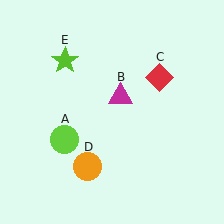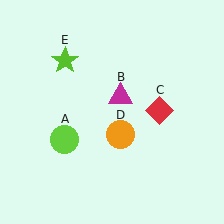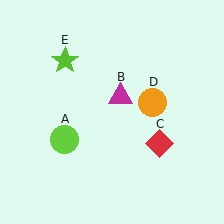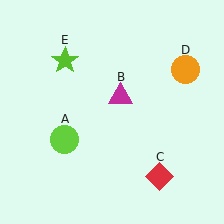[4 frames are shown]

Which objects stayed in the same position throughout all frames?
Lime circle (object A) and magenta triangle (object B) and lime star (object E) remained stationary.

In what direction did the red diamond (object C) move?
The red diamond (object C) moved down.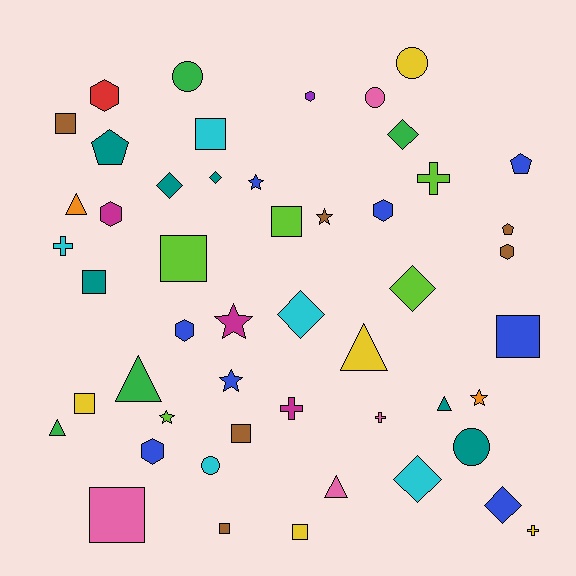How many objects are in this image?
There are 50 objects.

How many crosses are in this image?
There are 5 crosses.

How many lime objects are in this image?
There are 5 lime objects.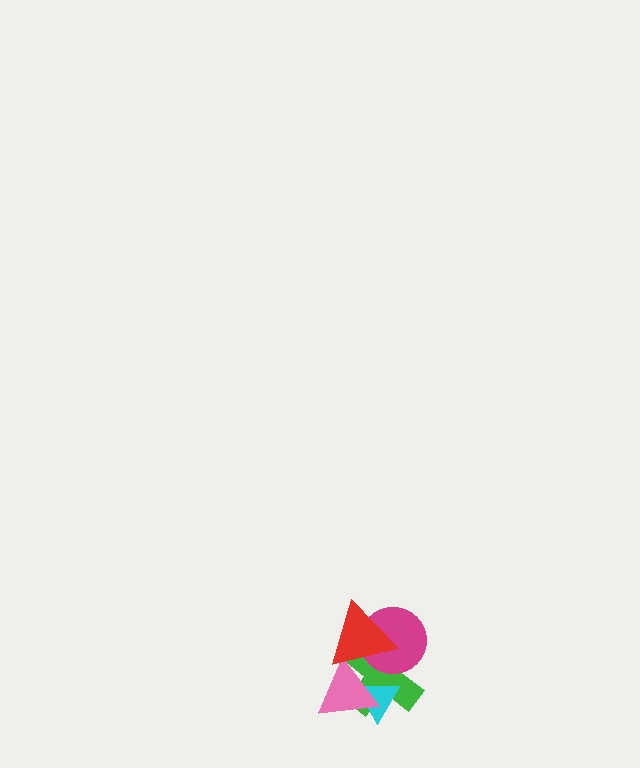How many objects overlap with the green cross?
4 objects overlap with the green cross.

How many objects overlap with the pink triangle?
3 objects overlap with the pink triangle.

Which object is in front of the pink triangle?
The red triangle is in front of the pink triangle.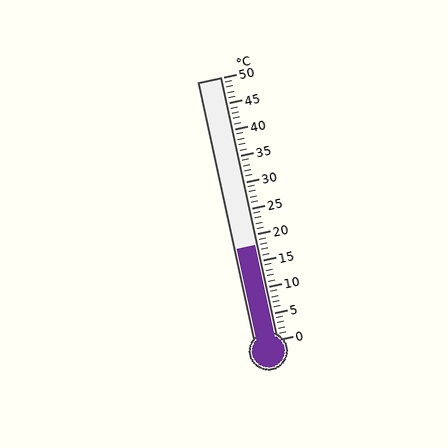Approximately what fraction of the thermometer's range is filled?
The thermometer is filled to approximately 35% of its range.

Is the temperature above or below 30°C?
The temperature is below 30°C.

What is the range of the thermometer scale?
The thermometer scale ranges from 0°C to 50°C.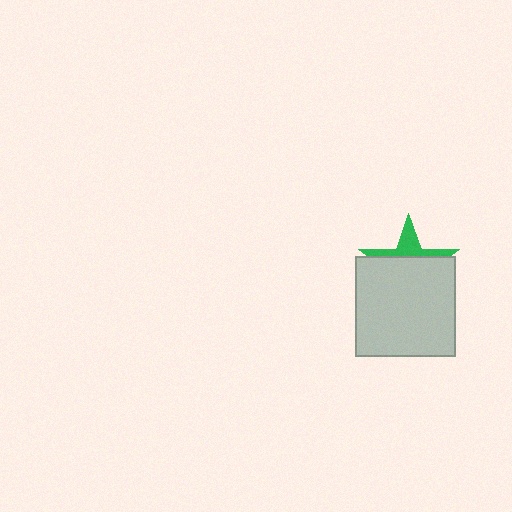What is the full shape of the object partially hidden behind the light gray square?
The partially hidden object is a green star.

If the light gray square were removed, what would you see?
You would see the complete green star.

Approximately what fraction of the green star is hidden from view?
Roughly 69% of the green star is hidden behind the light gray square.